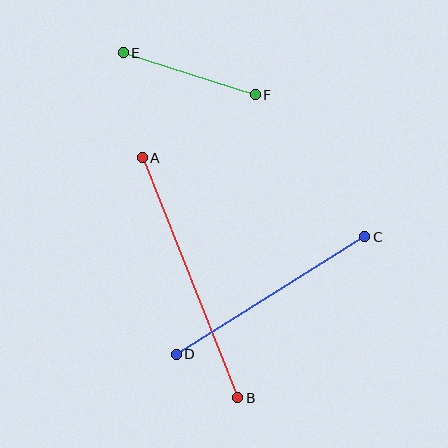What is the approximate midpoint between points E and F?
The midpoint is at approximately (189, 74) pixels.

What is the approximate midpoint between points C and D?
The midpoint is at approximately (270, 296) pixels.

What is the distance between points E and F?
The distance is approximately 138 pixels.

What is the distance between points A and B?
The distance is approximately 258 pixels.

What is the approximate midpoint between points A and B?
The midpoint is at approximately (190, 278) pixels.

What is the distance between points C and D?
The distance is approximately 222 pixels.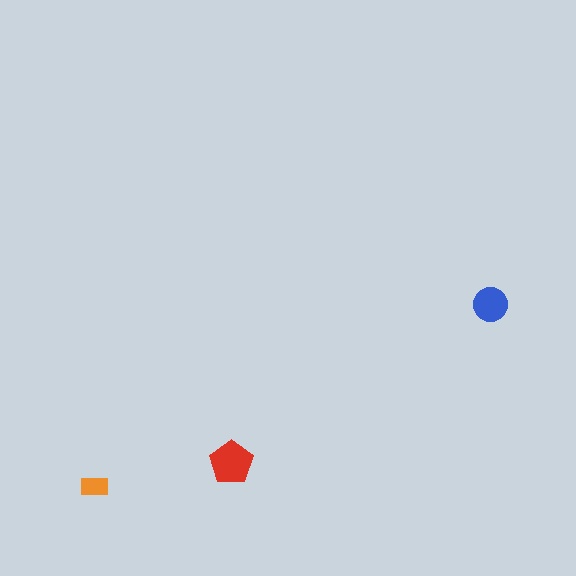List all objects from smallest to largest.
The orange rectangle, the blue circle, the red pentagon.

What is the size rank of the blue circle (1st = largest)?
2nd.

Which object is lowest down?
The orange rectangle is bottommost.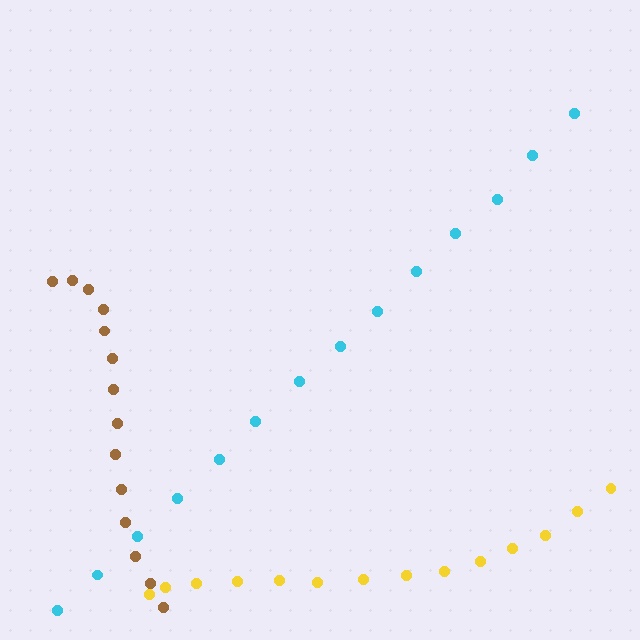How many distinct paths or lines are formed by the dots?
There are 3 distinct paths.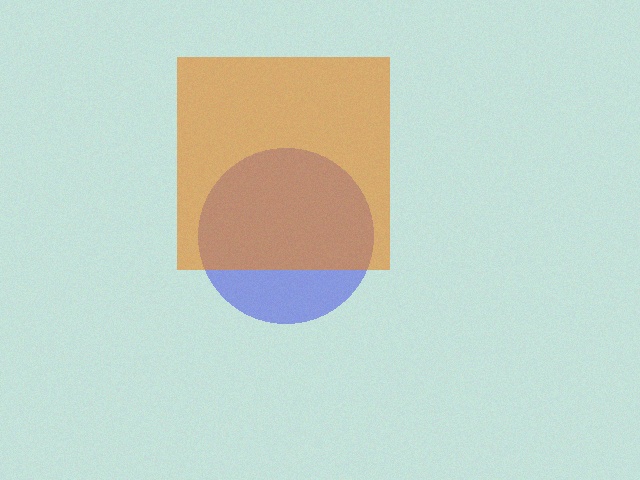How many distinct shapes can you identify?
There are 2 distinct shapes: a blue circle, an orange square.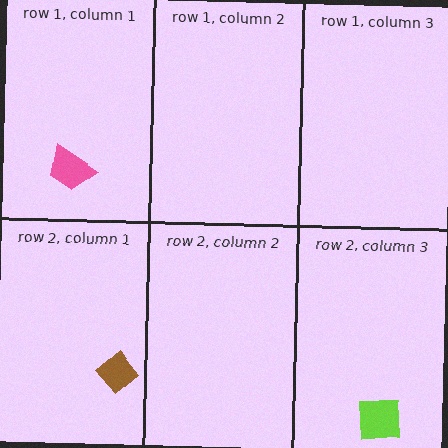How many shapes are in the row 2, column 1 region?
1.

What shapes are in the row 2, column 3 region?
The lime square.